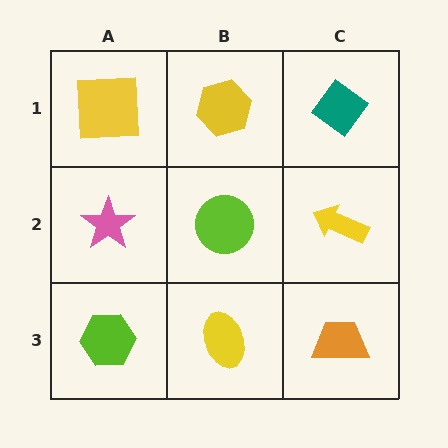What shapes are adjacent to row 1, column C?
A yellow arrow (row 2, column C), a yellow hexagon (row 1, column B).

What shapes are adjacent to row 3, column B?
A lime circle (row 2, column B), a lime hexagon (row 3, column A), an orange trapezoid (row 3, column C).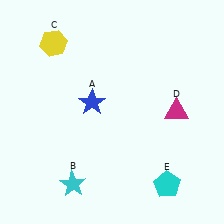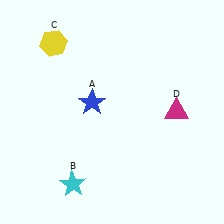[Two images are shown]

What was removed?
The cyan pentagon (E) was removed in Image 2.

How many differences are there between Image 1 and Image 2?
There is 1 difference between the two images.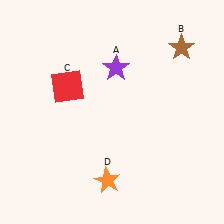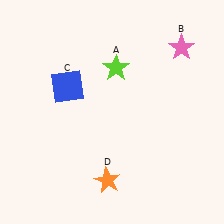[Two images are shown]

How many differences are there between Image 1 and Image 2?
There are 3 differences between the two images.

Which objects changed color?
A changed from purple to lime. B changed from brown to pink. C changed from red to blue.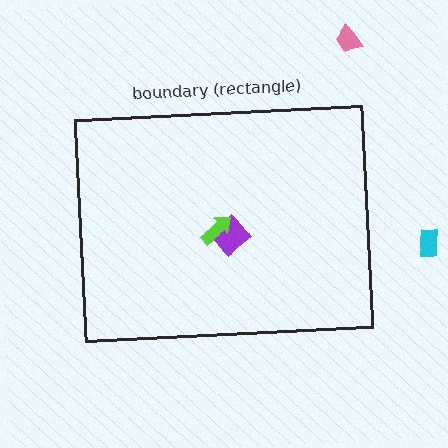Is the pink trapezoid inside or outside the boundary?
Outside.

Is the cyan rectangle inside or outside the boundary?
Outside.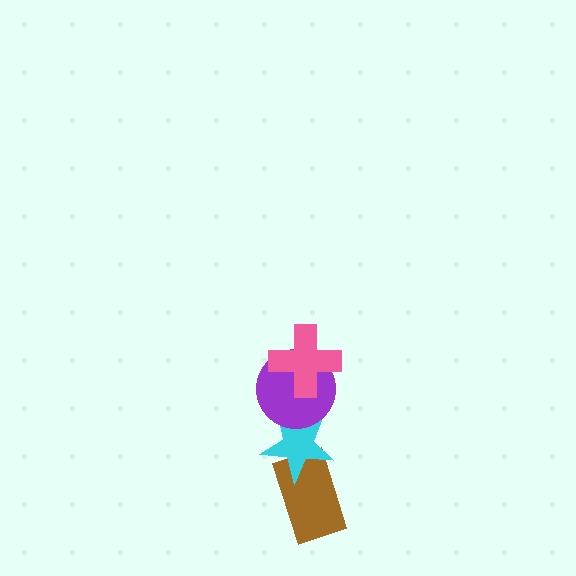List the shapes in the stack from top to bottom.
From top to bottom: the pink cross, the purple circle, the cyan star, the brown rectangle.